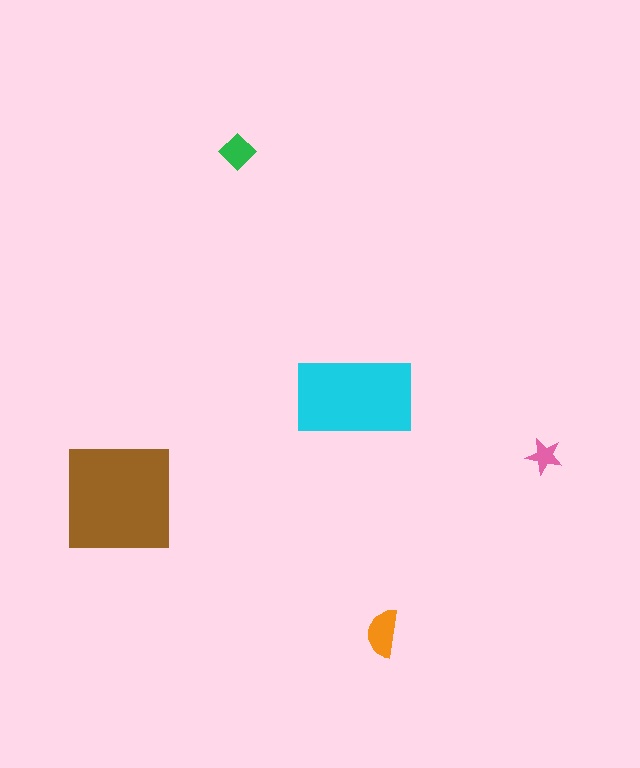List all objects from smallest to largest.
The pink star, the green diamond, the orange semicircle, the cyan rectangle, the brown square.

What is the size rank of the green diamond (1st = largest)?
4th.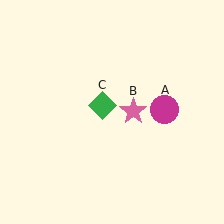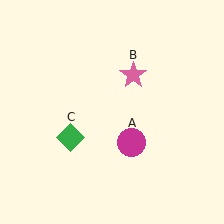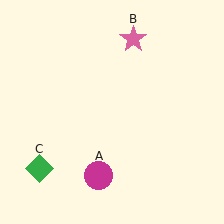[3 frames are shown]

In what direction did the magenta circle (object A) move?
The magenta circle (object A) moved down and to the left.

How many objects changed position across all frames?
3 objects changed position: magenta circle (object A), pink star (object B), green diamond (object C).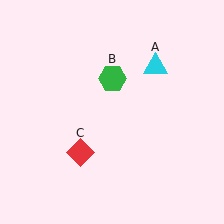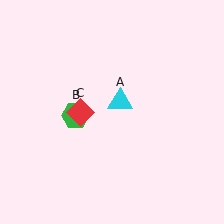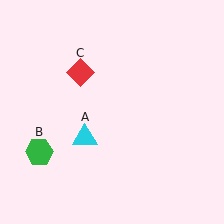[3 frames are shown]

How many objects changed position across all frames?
3 objects changed position: cyan triangle (object A), green hexagon (object B), red diamond (object C).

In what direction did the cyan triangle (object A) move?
The cyan triangle (object A) moved down and to the left.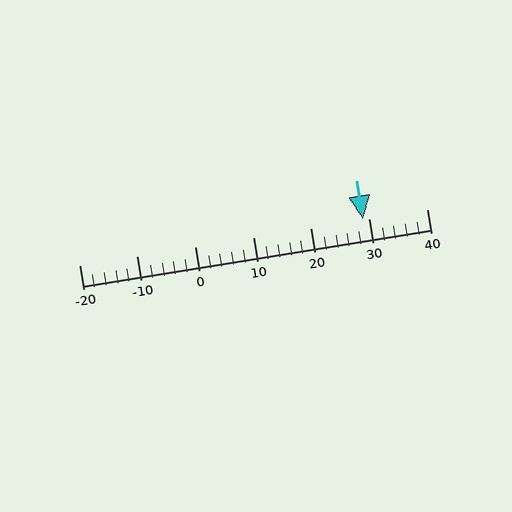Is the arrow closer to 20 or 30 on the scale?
The arrow is closer to 30.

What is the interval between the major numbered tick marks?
The major tick marks are spaced 10 units apart.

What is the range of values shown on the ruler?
The ruler shows values from -20 to 40.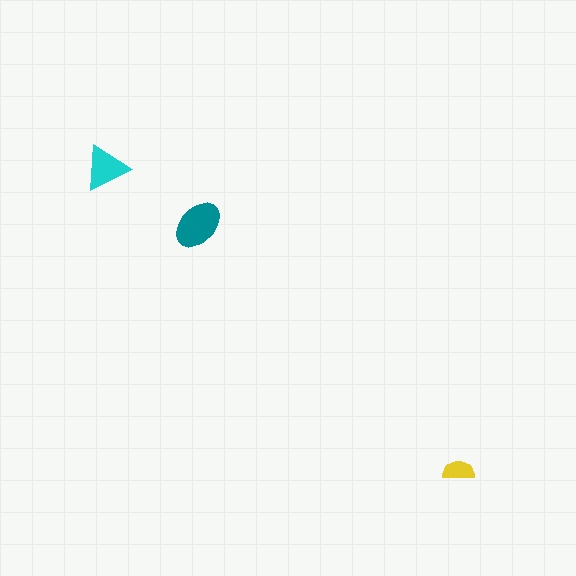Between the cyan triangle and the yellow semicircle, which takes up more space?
The cyan triangle.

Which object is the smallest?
The yellow semicircle.